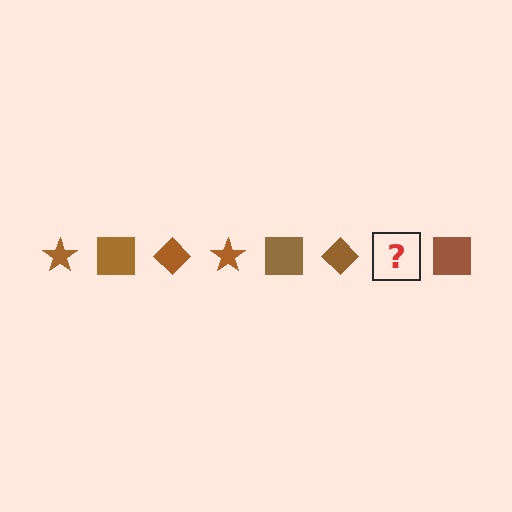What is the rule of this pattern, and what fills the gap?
The rule is that the pattern cycles through star, square, diamond shapes in brown. The gap should be filled with a brown star.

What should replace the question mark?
The question mark should be replaced with a brown star.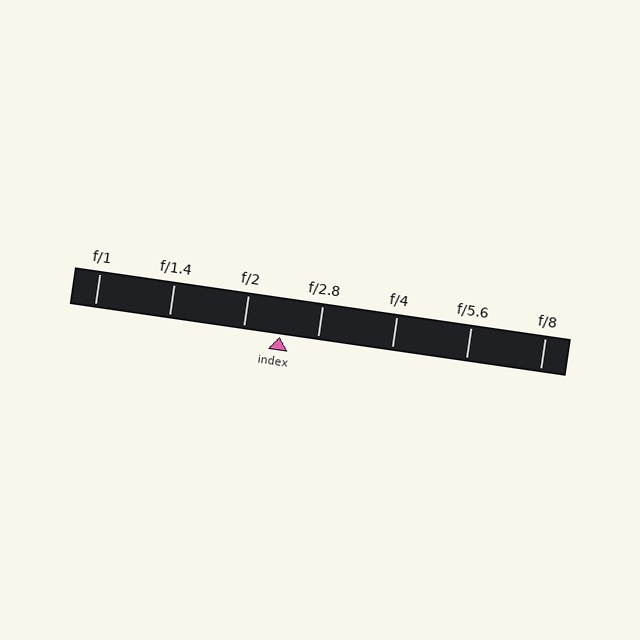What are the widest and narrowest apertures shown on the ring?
The widest aperture shown is f/1 and the narrowest is f/8.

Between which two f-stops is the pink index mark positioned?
The index mark is between f/2 and f/2.8.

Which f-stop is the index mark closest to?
The index mark is closest to f/2.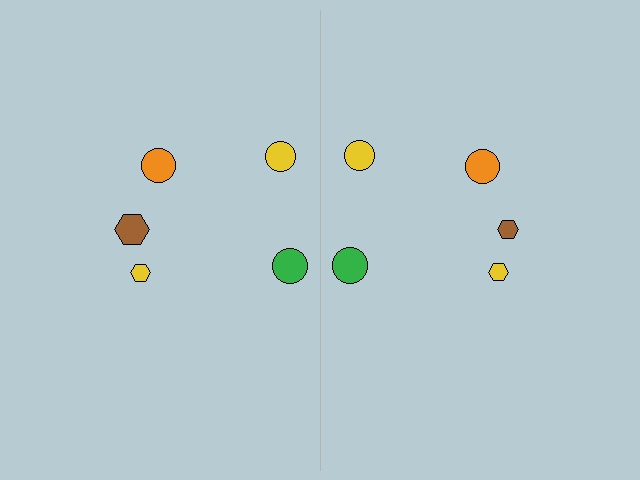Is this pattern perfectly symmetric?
No, the pattern is not perfectly symmetric. The brown hexagon on the right side has a different size than its mirror counterpart.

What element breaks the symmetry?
The brown hexagon on the right side has a different size than its mirror counterpart.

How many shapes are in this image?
There are 10 shapes in this image.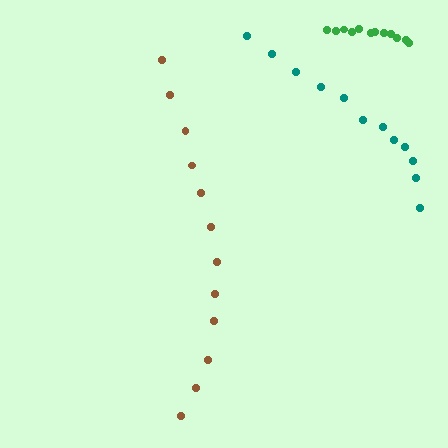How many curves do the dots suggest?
There are 3 distinct paths.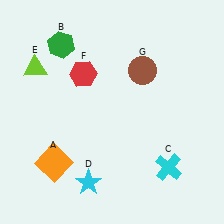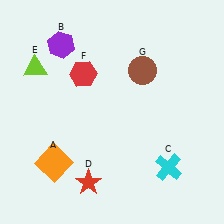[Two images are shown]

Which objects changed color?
B changed from green to purple. D changed from cyan to red.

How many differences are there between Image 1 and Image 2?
There are 2 differences between the two images.